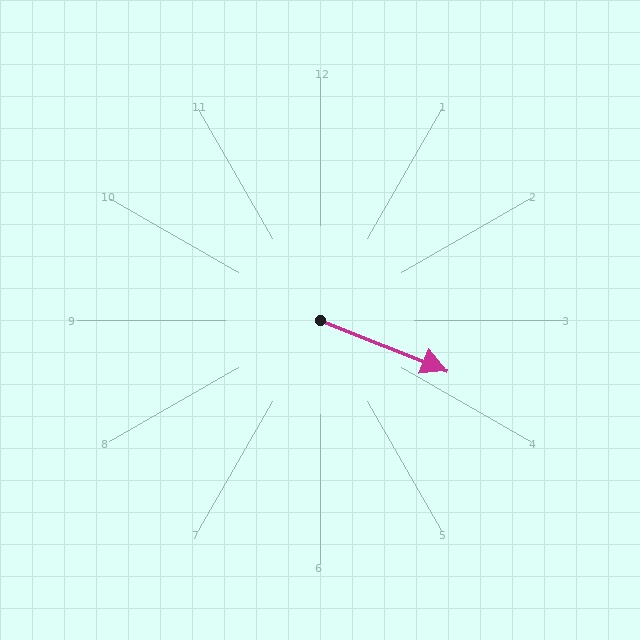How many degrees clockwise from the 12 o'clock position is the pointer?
Approximately 112 degrees.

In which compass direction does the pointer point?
East.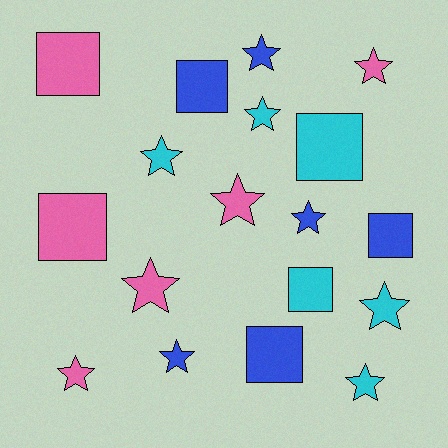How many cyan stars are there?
There are 4 cyan stars.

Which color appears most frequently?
Cyan, with 6 objects.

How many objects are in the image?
There are 18 objects.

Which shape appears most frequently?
Star, with 11 objects.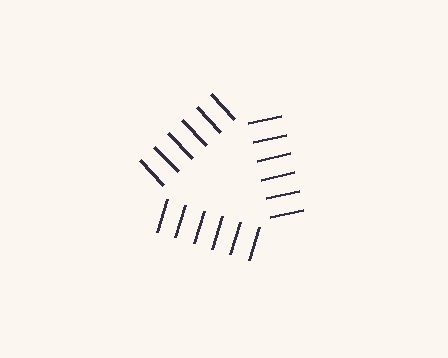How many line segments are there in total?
18 — 6 along each of the 3 edges.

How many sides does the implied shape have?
3 sides — the line-ends trace a triangle.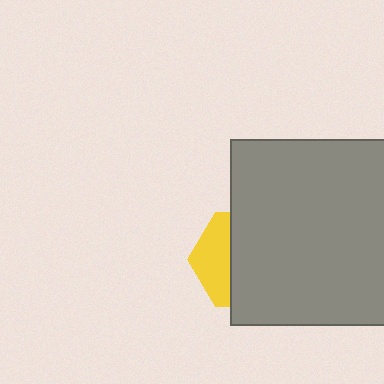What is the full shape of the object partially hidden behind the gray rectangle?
The partially hidden object is a yellow hexagon.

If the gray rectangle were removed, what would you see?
You would see the complete yellow hexagon.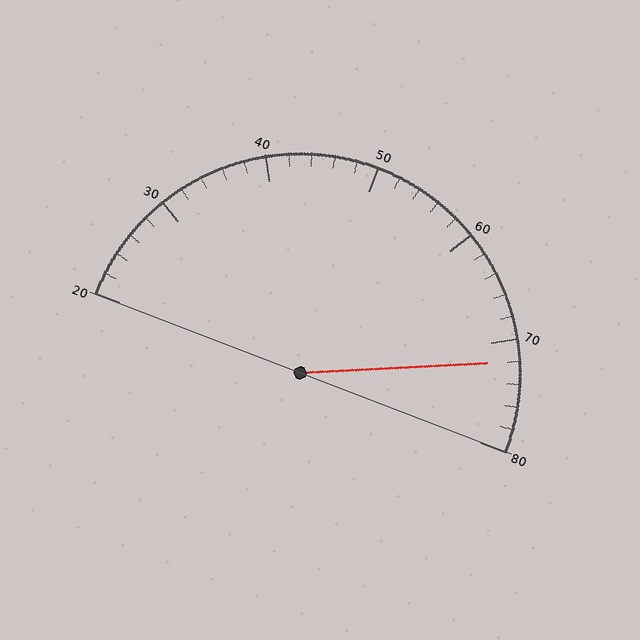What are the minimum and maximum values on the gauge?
The gauge ranges from 20 to 80.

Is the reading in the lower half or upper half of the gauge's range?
The reading is in the upper half of the range (20 to 80).